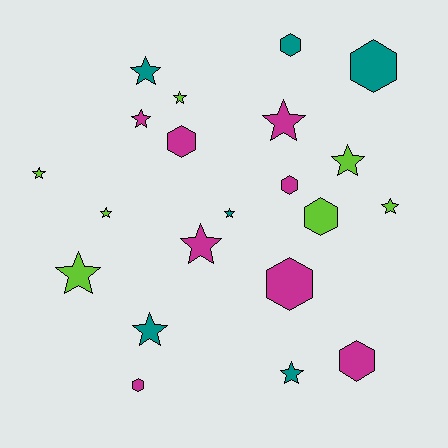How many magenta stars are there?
There are 3 magenta stars.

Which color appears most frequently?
Magenta, with 8 objects.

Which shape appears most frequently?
Star, with 13 objects.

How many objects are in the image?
There are 21 objects.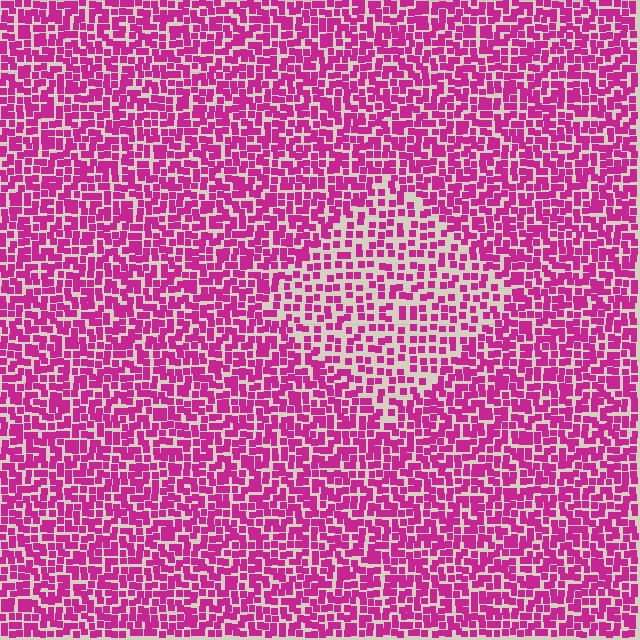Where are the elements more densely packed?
The elements are more densely packed outside the diamond boundary.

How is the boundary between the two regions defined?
The boundary is defined by a change in element density (approximately 1.7x ratio). All elements are the same color, size, and shape.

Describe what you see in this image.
The image contains small magenta elements arranged at two different densities. A diamond-shaped region is visible where the elements are less densely packed than the surrounding area.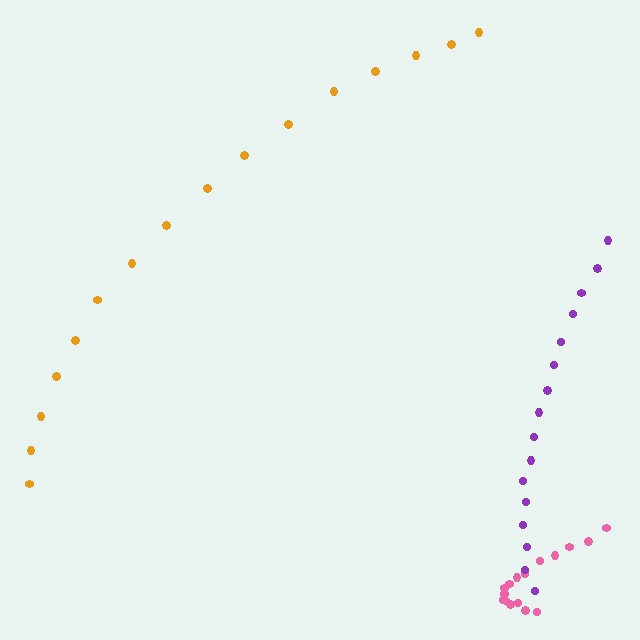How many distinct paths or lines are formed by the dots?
There are 3 distinct paths.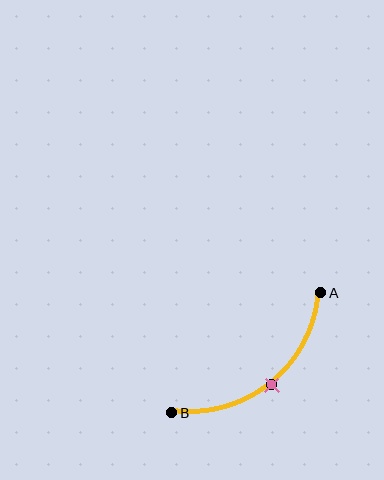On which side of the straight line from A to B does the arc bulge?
The arc bulges below and to the right of the straight line connecting A and B.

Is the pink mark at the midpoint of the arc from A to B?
Yes. The pink mark lies on the arc at equal arc-length from both A and B — it is the arc midpoint.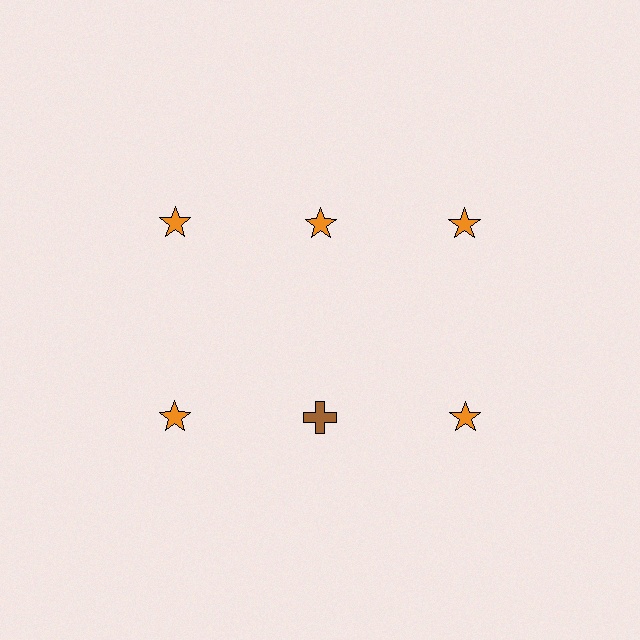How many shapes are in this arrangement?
There are 6 shapes arranged in a grid pattern.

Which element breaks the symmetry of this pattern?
The brown cross in the second row, second from left column breaks the symmetry. All other shapes are orange stars.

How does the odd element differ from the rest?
It differs in both color (brown instead of orange) and shape (cross instead of star).